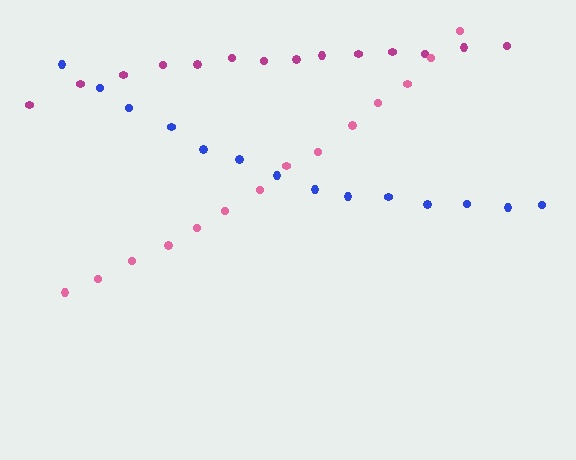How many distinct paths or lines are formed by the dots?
There are 3 distinct paths.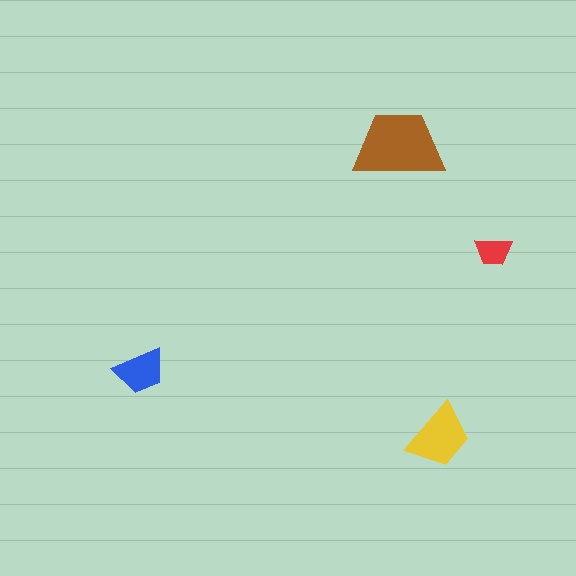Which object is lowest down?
The yellow trapezoid is bottommost.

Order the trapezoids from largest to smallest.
the brown one, the yellow one, the blue one, the red one.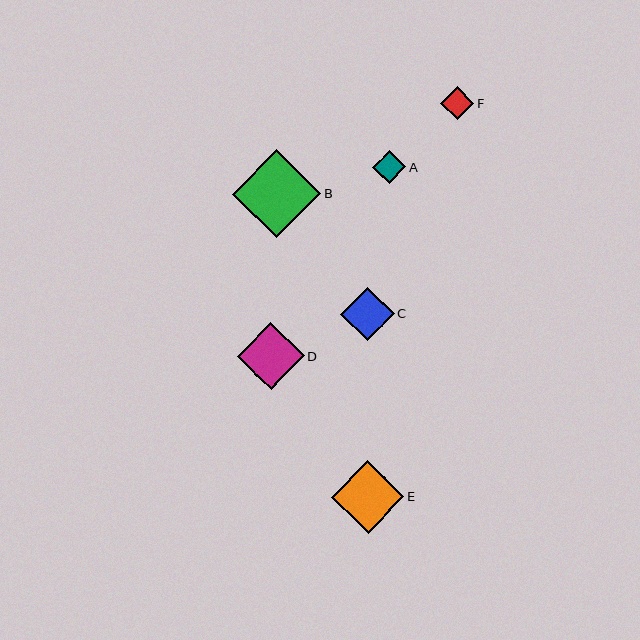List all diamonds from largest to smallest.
From largest to smallest: B, E, D, C, F, A.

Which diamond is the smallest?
Diamond A is the smallest with a size of approximately 33 pixels.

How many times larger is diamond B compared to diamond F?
Diamond B is approximately 2.7 times the size of diamond F.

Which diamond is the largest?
Diamond B is the largest with a size of approximately 89 pixels.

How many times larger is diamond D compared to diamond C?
Diamond D is approximately 1.3 times the size of diamond C.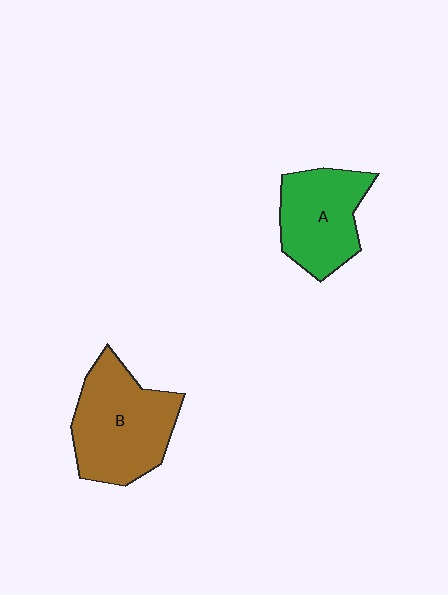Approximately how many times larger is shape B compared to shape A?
Approximately 1.3 times.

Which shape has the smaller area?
Shape A (green).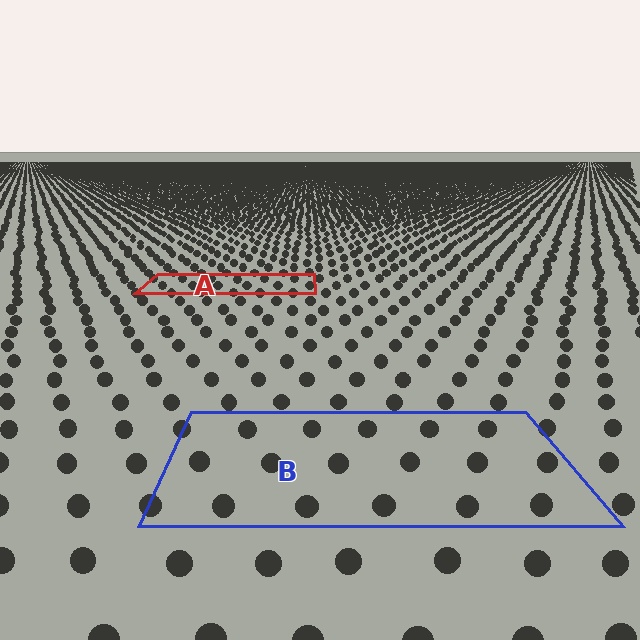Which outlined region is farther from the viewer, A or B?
Region A is farther from the viewer — the texture elements inside it appear smaller and more densely packed.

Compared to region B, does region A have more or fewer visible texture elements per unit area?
Region A has more texture elements per unit area — they are packed more densely because it is farther away.